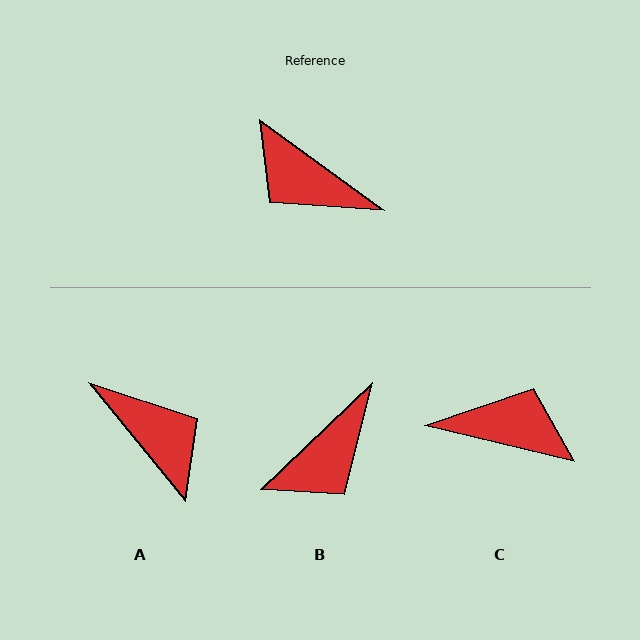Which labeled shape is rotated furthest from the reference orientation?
A, about 165 degrees away.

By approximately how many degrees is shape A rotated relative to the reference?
Approximately 165 degrees counter-clockwise.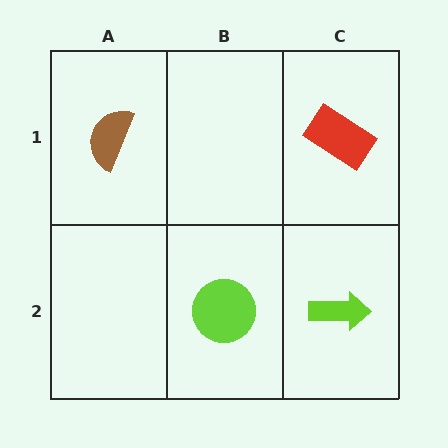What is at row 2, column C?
A lime arrow.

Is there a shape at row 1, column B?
No, that cell is empty.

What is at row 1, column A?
A brown semicircle.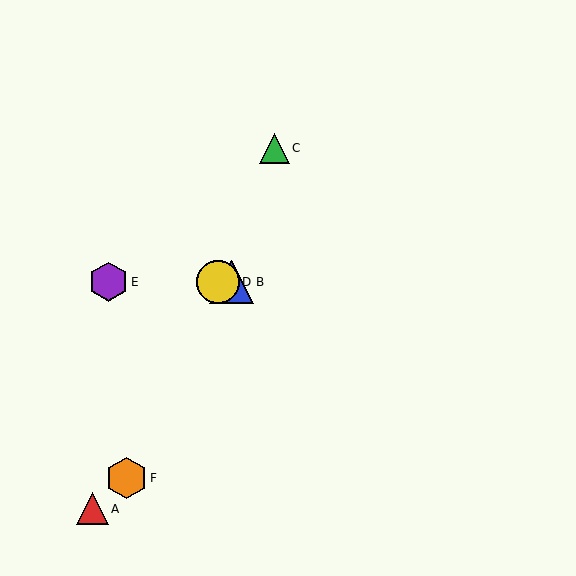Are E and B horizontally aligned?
Yes, both are at y≈282.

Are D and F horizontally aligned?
No, D is at y≈282 and F is at y≈478.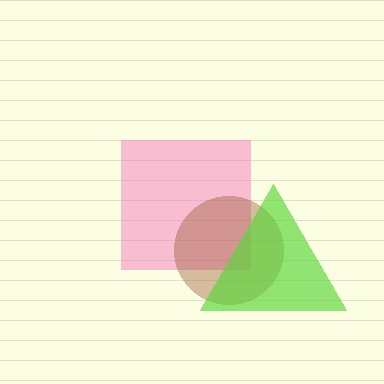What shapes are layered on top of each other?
The layered shapes are: a pink square, a brown circle, a lime triangle.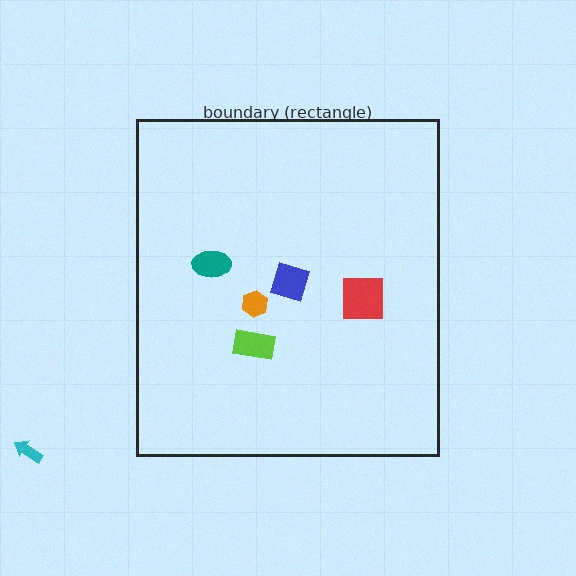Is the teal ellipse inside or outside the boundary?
Inside.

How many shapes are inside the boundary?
5 inside, 1 outside.